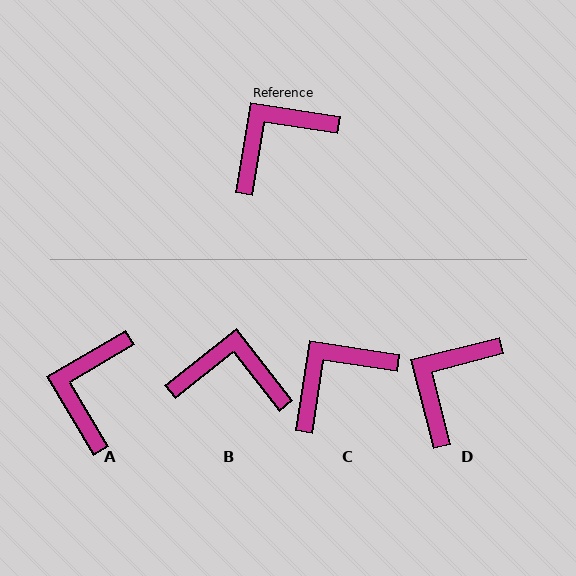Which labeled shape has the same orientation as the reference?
C.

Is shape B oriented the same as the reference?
No, it is off by about 43 degrees.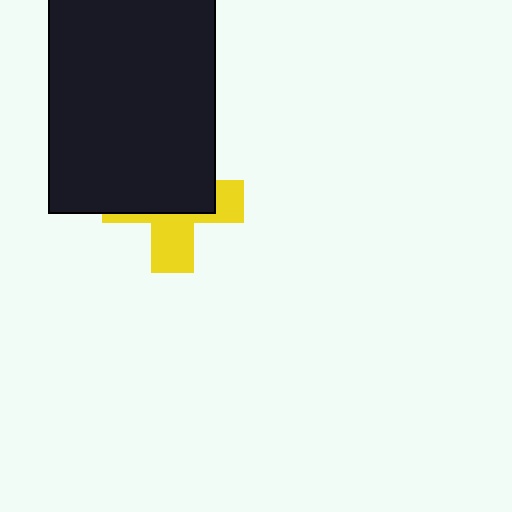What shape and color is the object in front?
The object in front is a black rectangle.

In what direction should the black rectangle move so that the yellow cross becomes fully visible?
The black rectangle should move up. That is the shortest direction to clear the overlap and leave the yellow cross fully visible.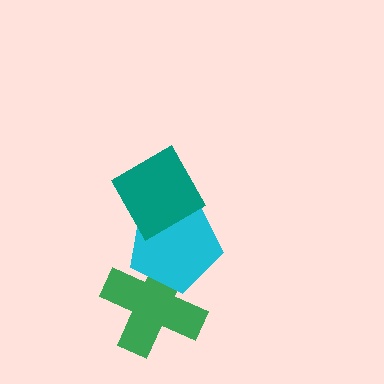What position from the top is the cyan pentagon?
The cyan pentagon is 2nd from the top.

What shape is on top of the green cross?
The cyan pentagon is on top of the green cross.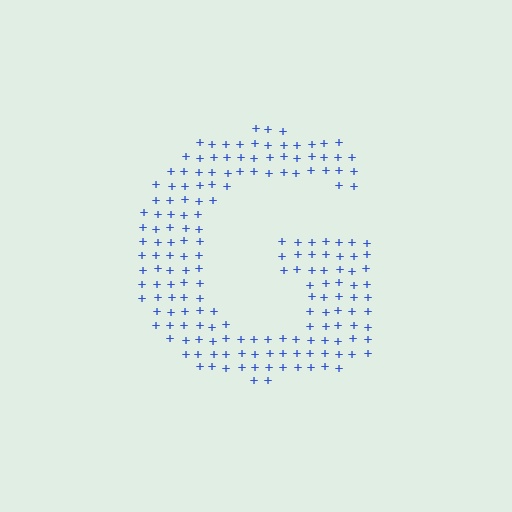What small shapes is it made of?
It is made of small plus signs.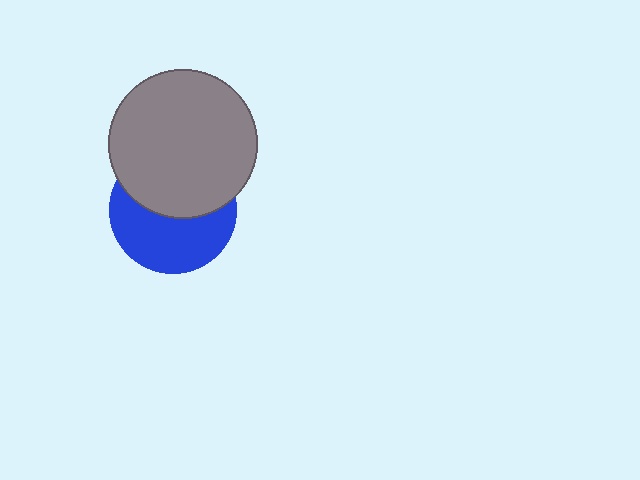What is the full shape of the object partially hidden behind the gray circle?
The partially hidden object is a blue circle.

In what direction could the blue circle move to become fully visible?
The blue circle could move down. That would shift it out from behind the gray circle entirely.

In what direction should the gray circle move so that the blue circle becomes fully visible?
The gray circle should move up. That is the shortest direction to clear the overlap and leave the blue circle fully visible.